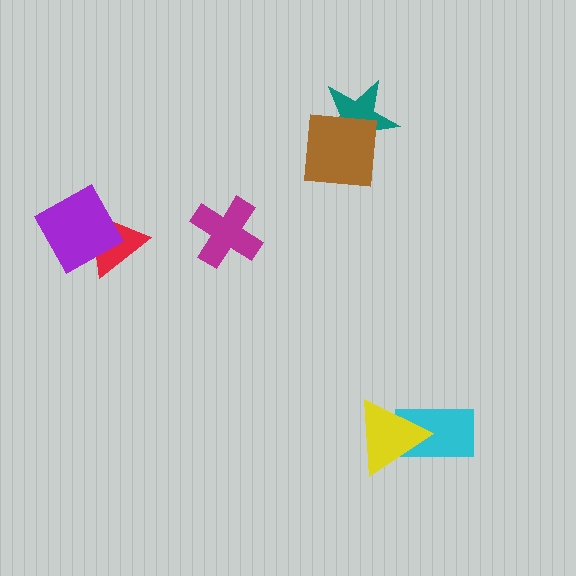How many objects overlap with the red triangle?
1 object overlaps with the red triangle.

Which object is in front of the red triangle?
The purple square is in front of the red triangle.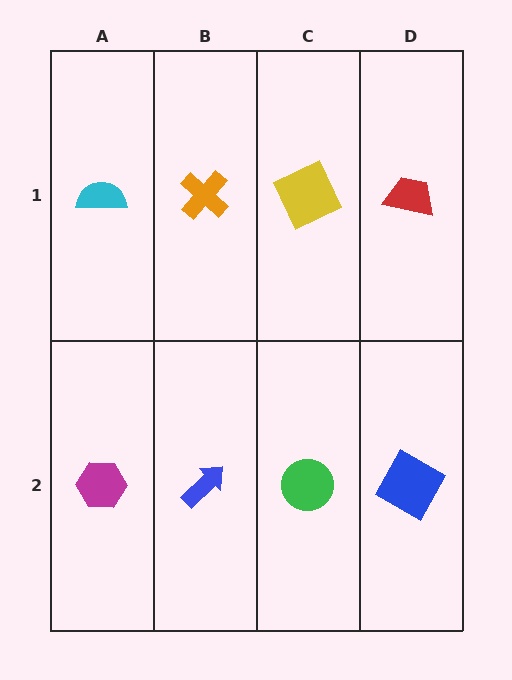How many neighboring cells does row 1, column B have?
3.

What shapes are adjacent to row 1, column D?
A blue square (row 2, column D), a yellow square (row 1, column C).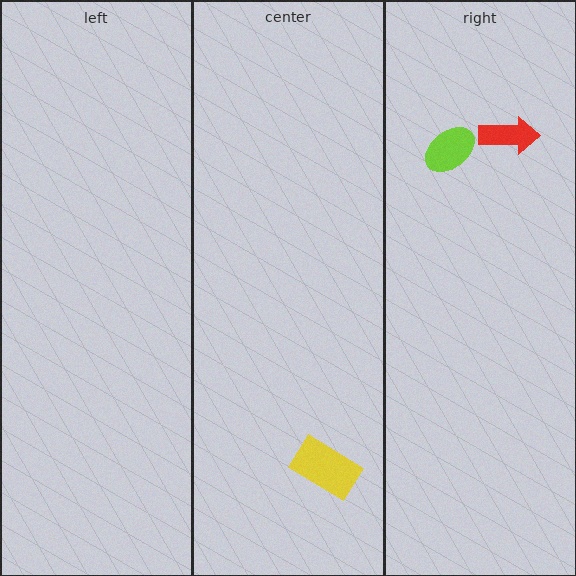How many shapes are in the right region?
2.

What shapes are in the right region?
The lime ellipse, the red arrow.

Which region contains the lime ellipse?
The right region.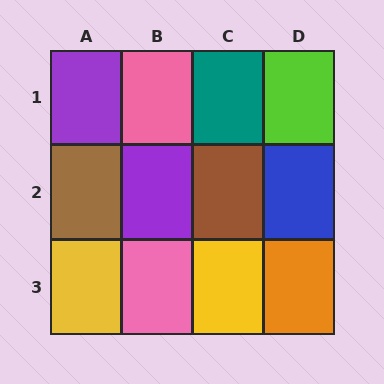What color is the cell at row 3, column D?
Orange.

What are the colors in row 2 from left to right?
Brown, purple, brown, blue.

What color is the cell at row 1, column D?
Lime.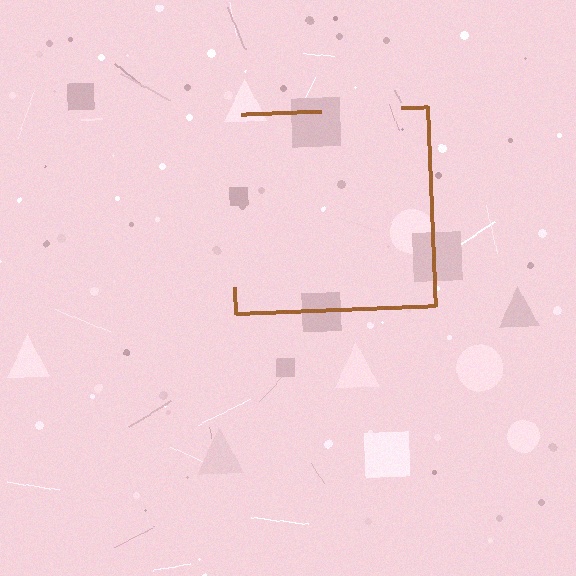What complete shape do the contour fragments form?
The contour fragments form a square.